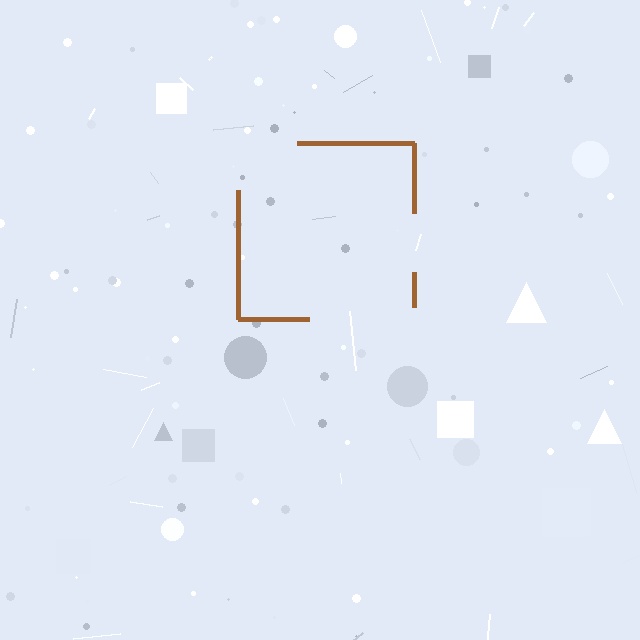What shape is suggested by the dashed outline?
The dashed outline suggests a square.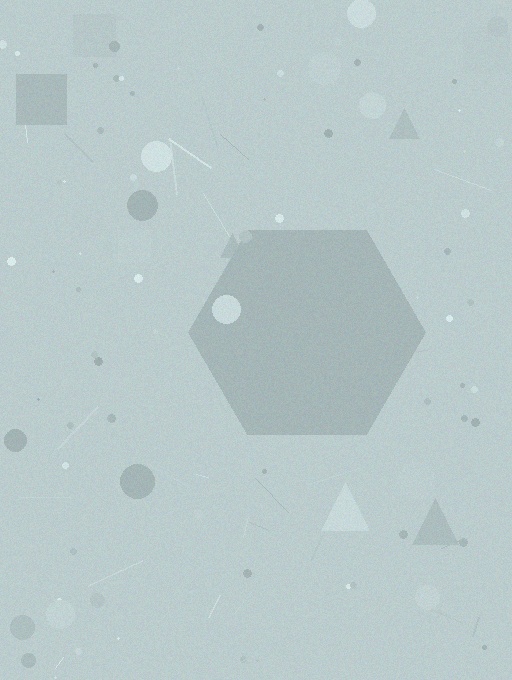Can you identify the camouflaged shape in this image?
The camouflaged shape is a hexagon.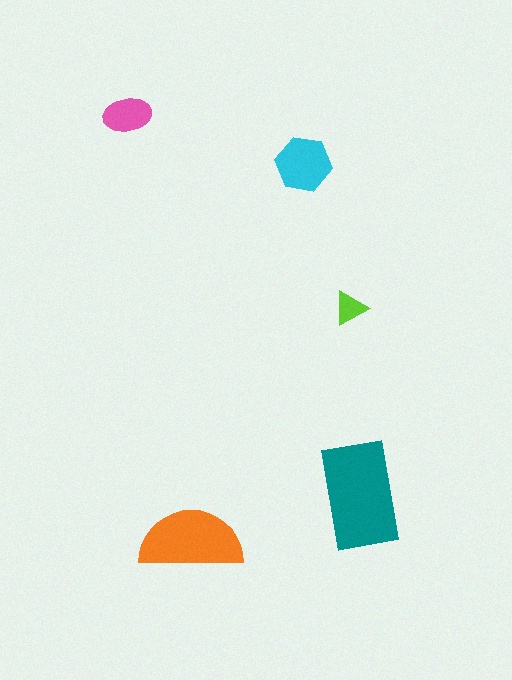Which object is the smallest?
The lime triangle.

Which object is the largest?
The teal rectangle.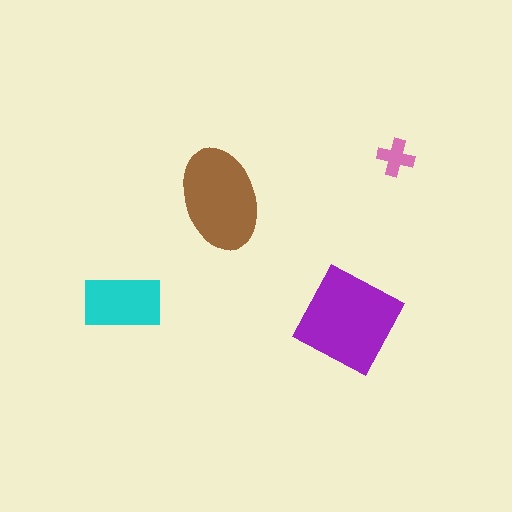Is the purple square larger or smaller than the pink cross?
Larger.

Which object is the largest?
The purple square.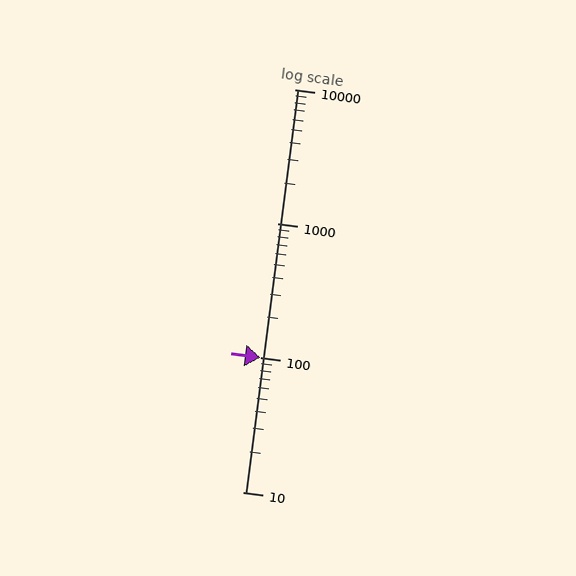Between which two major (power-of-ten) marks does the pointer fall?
The pointer is between 100 and 1000.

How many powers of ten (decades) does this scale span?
The scale spans 3 decades, from 10 to 10000.